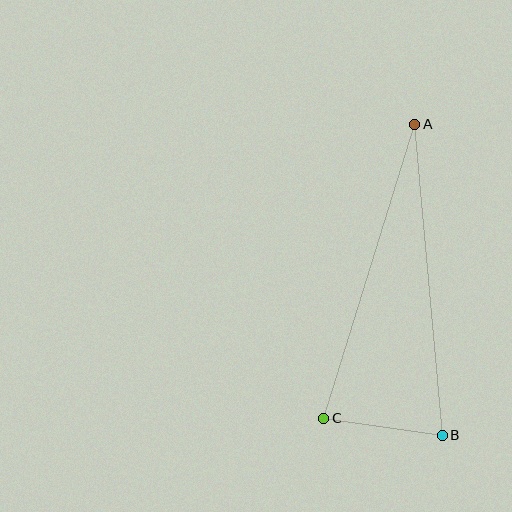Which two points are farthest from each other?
Points A and B are farthest from each other.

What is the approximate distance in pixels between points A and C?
The distance between A and C is approximately 308 pixels.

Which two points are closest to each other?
Points B and C are closest to each other.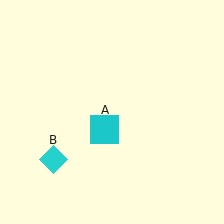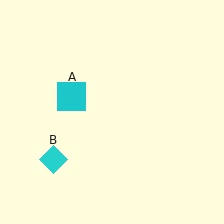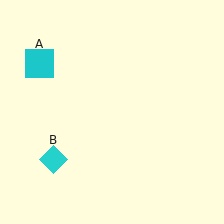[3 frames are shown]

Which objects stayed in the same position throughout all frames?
Cyan diamond (object B) remained stationary.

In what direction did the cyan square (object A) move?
The cyan square (object A) moved up and to the left.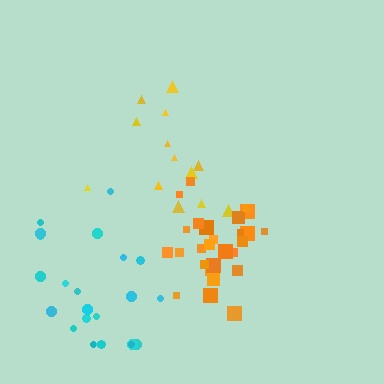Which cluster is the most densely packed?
Orange.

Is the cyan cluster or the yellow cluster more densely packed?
Cyan.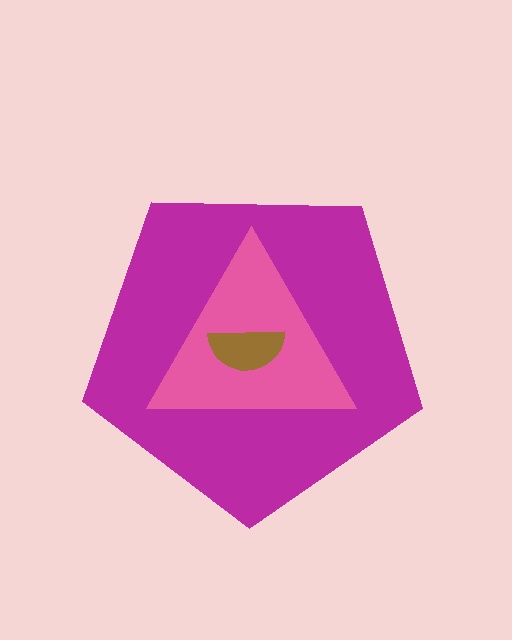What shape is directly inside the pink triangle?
The brown semicircle.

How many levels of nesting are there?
3.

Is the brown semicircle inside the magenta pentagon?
Yes.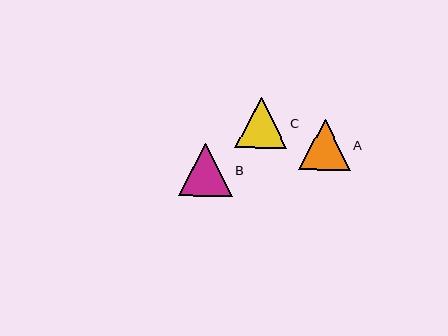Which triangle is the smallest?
Triangle C is the smallest with a size of approximately 51 pixels.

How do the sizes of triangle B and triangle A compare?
Triangle B and triangle A are approximately the same size.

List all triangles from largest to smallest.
From largest to smallest: B, A, C.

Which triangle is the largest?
Triangle B is the largest with a size of approximately 54 pixels.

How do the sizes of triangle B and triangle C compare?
Triangle B and triangle C are approximately the same size.